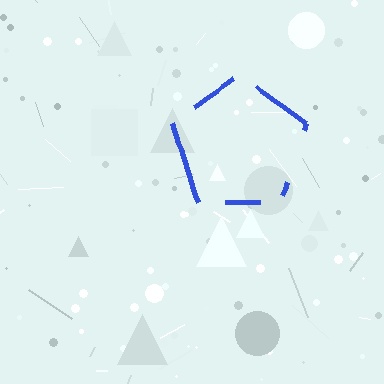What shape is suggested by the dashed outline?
The dashed outline suggests a pentagon.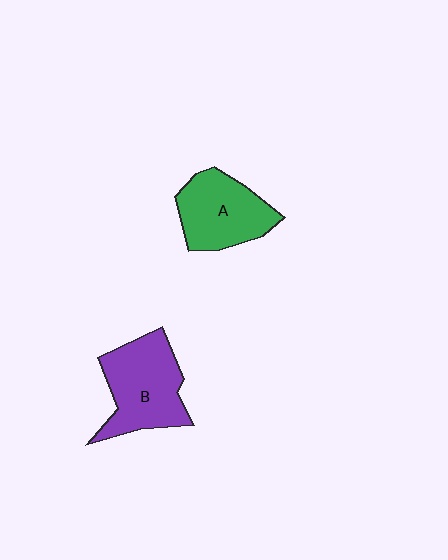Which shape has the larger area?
Shape B (purple).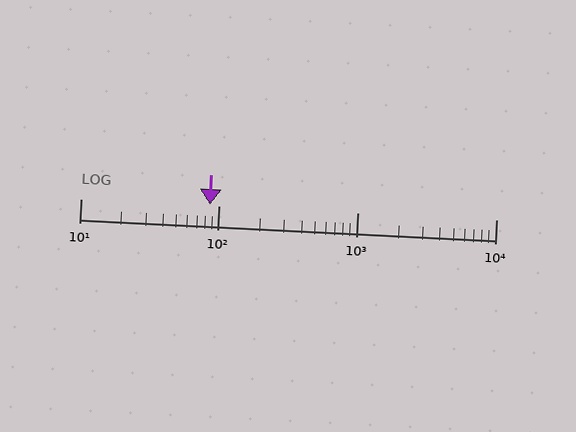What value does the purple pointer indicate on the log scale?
The pointer indicates approximately 86.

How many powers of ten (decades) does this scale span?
The scale spans 3 decades, from 10 to 10000.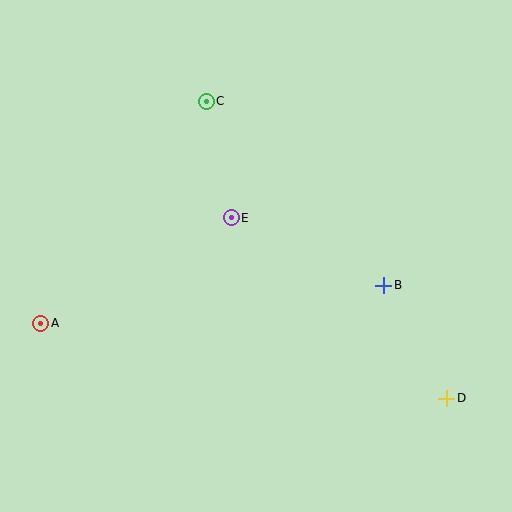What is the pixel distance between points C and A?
The distance between C and A is 277 pixels.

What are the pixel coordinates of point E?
Point E is at (231, 218).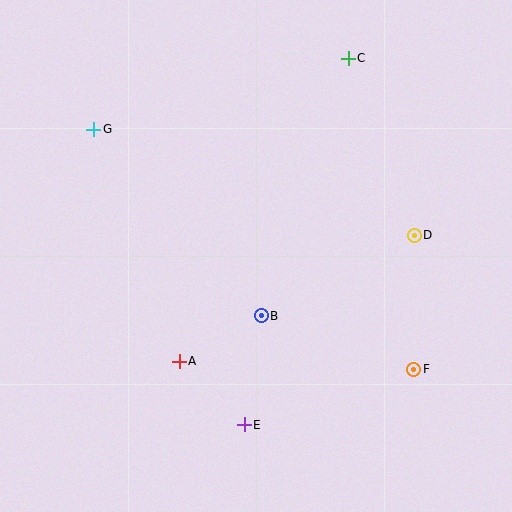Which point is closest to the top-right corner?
Point C is closest to the top-right corner.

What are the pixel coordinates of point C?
Point C is at (348, 58).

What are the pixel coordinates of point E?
Point E is at (244, 425).